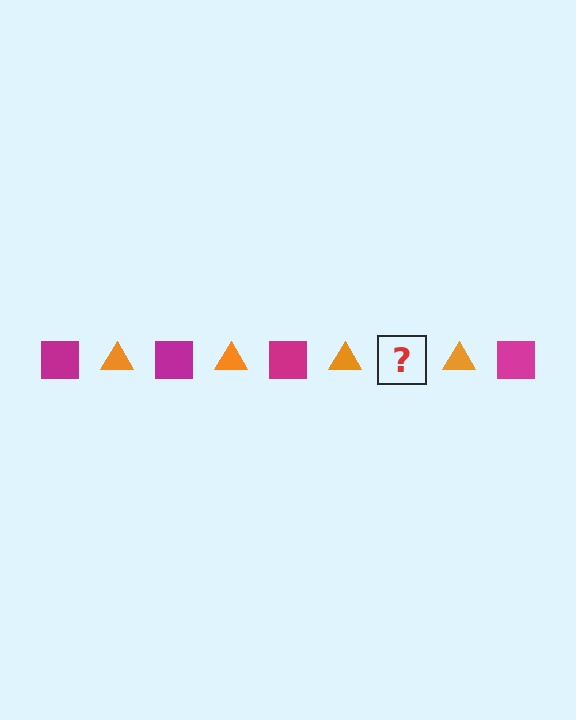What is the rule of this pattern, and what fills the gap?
The rule is that the pattern alternates between magenta square and orange triangle. The gap should be filled with a magenta square.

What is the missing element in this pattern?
The missing element is a magenta square.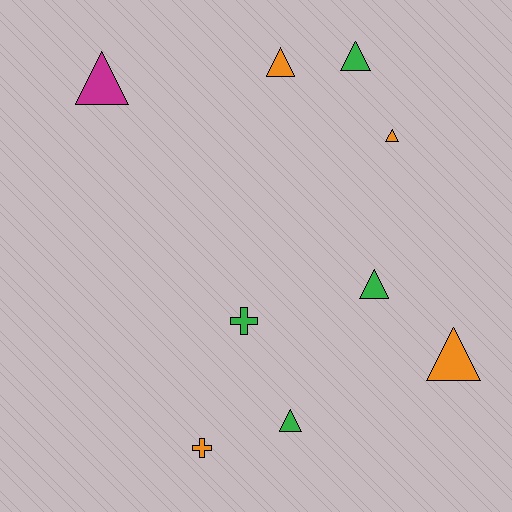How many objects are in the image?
There are 9 objects.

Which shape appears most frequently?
Triangle, with 7 objects.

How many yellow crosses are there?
There are no yellow crosses.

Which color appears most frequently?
Orange, with 4 objects.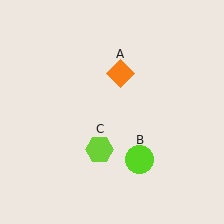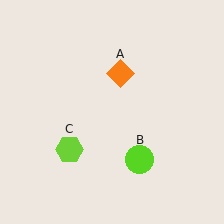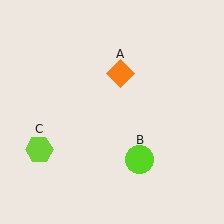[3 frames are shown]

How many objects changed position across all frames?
1 object changed position: lime hexagon (object C).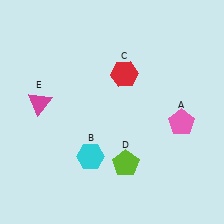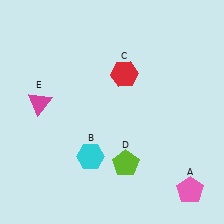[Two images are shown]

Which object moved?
The pink pentagon (A) moved down.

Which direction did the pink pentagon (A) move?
The pink pentagon (A) moved down.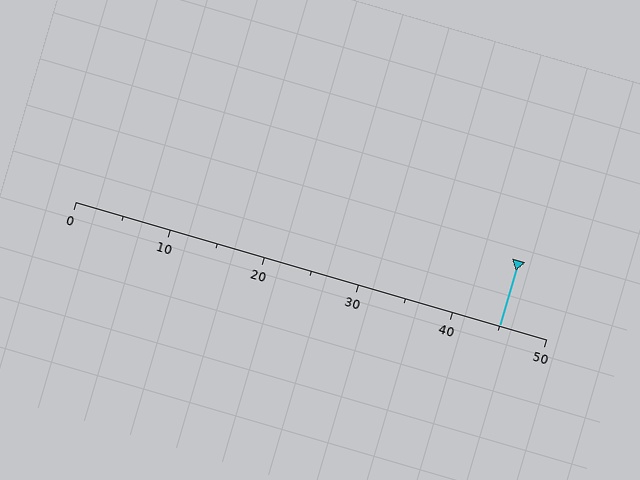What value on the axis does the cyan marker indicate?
The marker indicates approximately 45.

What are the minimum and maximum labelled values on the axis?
The axis runs from 0 to 50.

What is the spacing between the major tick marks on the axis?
The major ticks are spaced 10 apart.